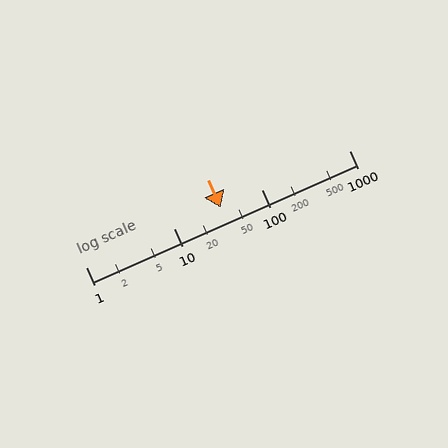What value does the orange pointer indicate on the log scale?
The pointer indicates approximately 34.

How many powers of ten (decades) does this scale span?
The scale spans 3 decades, from 1 to 1000.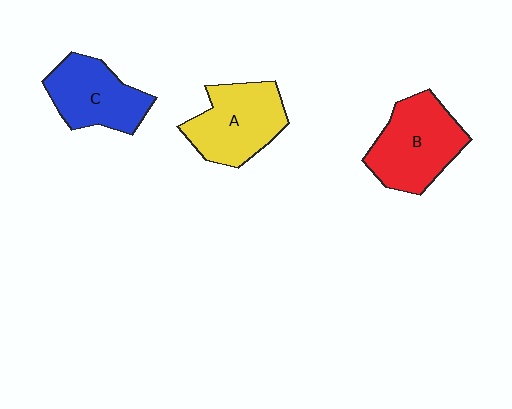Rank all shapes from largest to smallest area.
From largest to smallest: B (red), A (yellow), C (blue).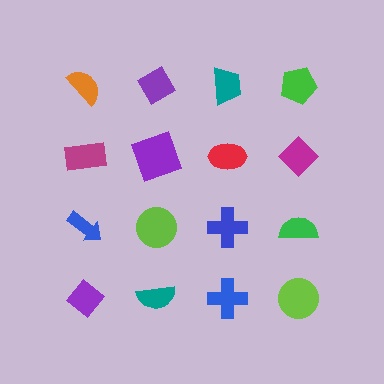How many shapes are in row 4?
4 shapes.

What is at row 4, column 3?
A blue cross.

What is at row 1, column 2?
A purple diamond.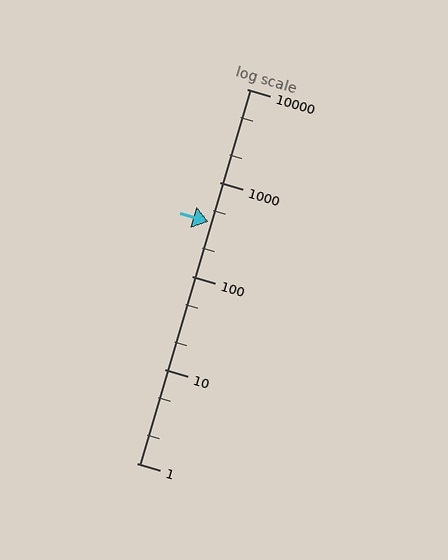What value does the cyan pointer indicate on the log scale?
The pointer indicates approximately 380.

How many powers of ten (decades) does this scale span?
The scale spans 4 decades, from 1 to 10000.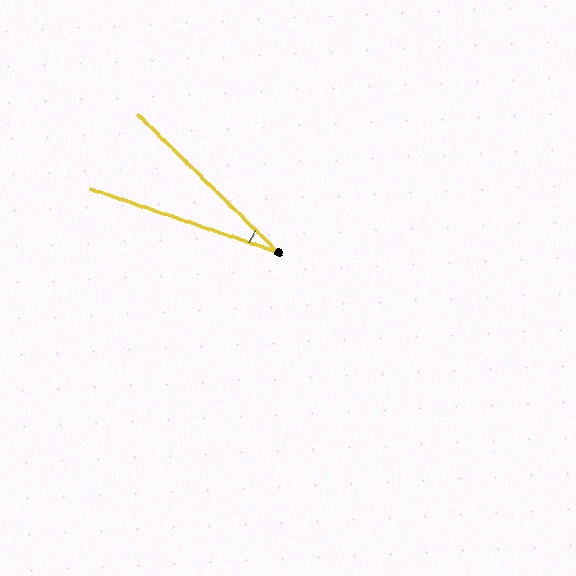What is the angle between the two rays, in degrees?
Approximately 26 degrees.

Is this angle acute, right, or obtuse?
It is acute.